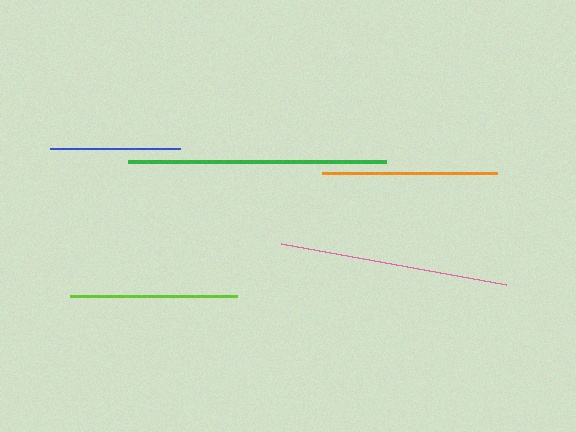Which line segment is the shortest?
The blue line is the shortest at approximately 129 pixels.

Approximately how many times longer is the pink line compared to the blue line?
The pink line is approximately 1.8 times the length of the blue line.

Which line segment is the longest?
The green line is the longest at approximately 259 pixels.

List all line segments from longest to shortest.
From longest to shortest: green, pink, orange, lime, blue.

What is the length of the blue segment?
The blue segment is approximately 129 pixels long.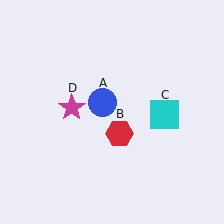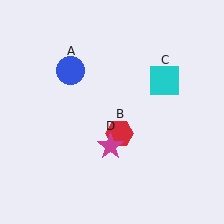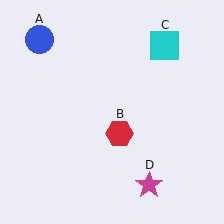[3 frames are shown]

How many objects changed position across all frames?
3 objects changed position: blue circle (object A), cyan square (object C), magenta star (object D).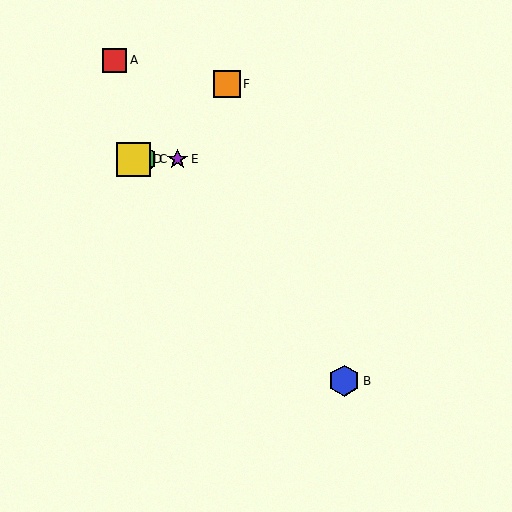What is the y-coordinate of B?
Object B is at y≈381.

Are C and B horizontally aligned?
No, C is at y≈159 and B is at y≈381.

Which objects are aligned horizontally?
Objects C, D, E are aligned horizontally.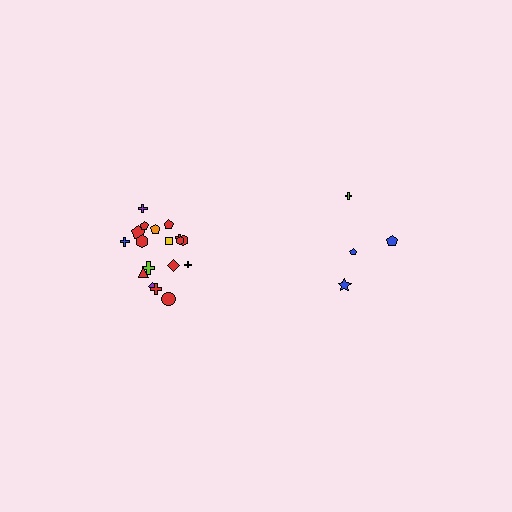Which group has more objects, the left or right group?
The left group.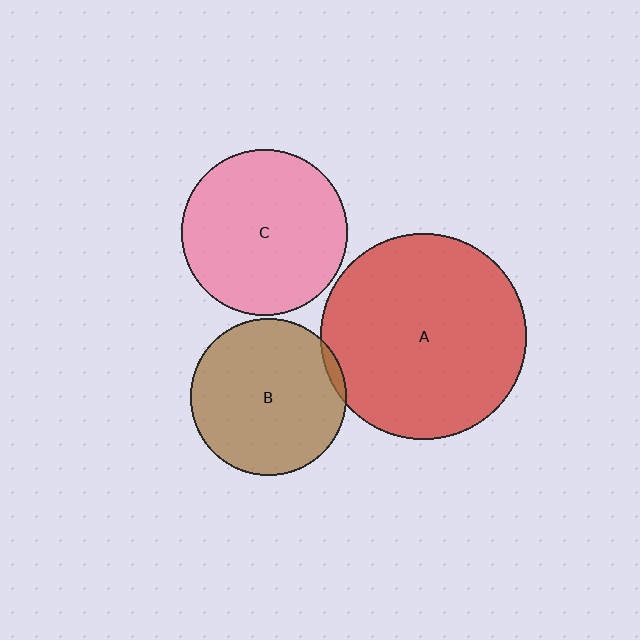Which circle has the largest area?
Circle A (red).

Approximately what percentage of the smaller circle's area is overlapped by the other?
Approximately 5%.